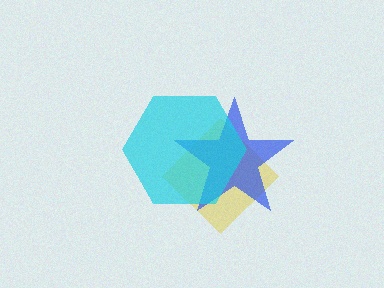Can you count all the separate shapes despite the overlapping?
Yes, there are 3 separate shapes.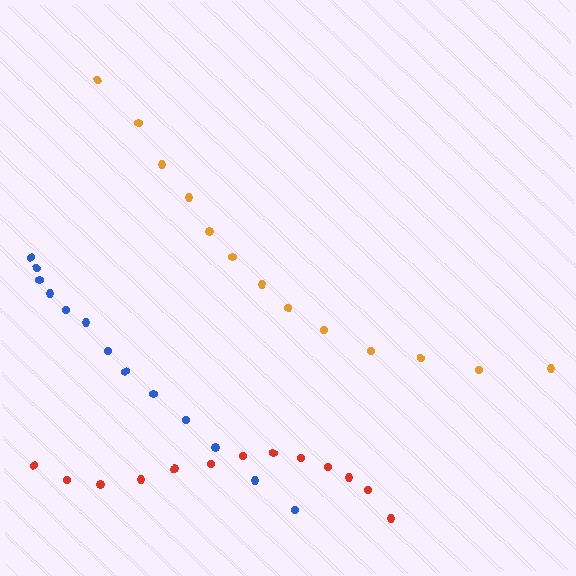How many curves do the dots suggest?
There are 3 distinct paths.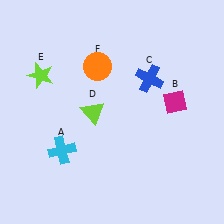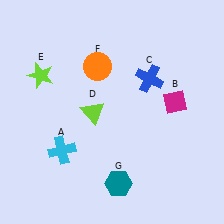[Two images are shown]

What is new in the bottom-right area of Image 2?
A teal hexagon (G) was added in the bottom-right area of Image 2.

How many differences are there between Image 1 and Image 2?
There is 1 difference between the two images.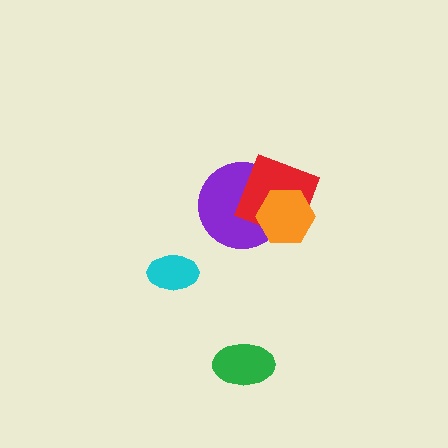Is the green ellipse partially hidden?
No, no other shape covers it.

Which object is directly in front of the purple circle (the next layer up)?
The red diamond is directly in front of the purple circle.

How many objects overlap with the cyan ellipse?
0 objects overlap with the cyan ellipse.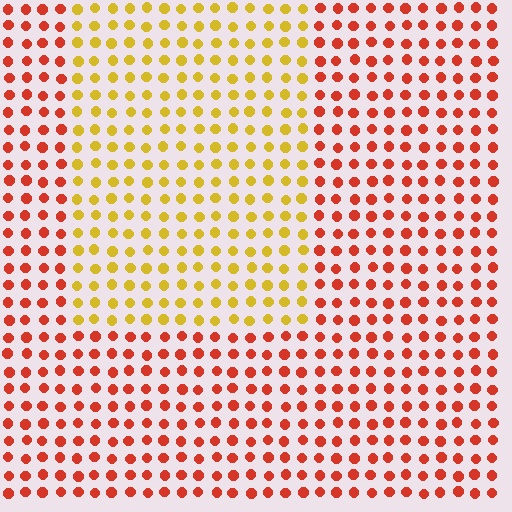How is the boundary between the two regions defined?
The boundary is defined purely by a slight shift in hue (about 45 degrees). Spacing, size, and orientation are identical on both sides.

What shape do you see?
I see a rectangle.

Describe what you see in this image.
The image is filled with small red elements in a uniform arrangement. A rectangle-shaped region is visible where the elements are tinted to a slightly different hue, forming a subtle color boundary.